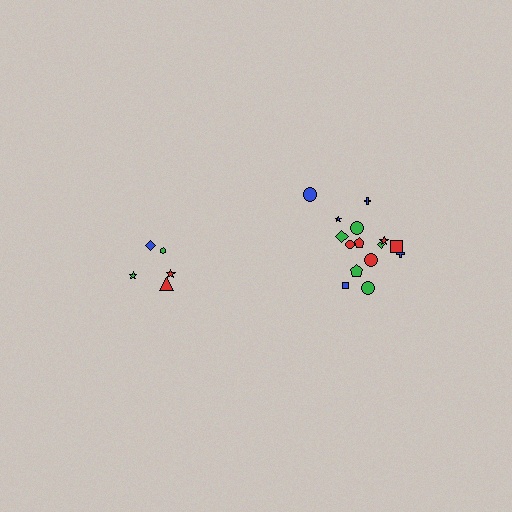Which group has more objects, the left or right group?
The right group.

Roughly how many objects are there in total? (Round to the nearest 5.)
Roughly 20 objects in total.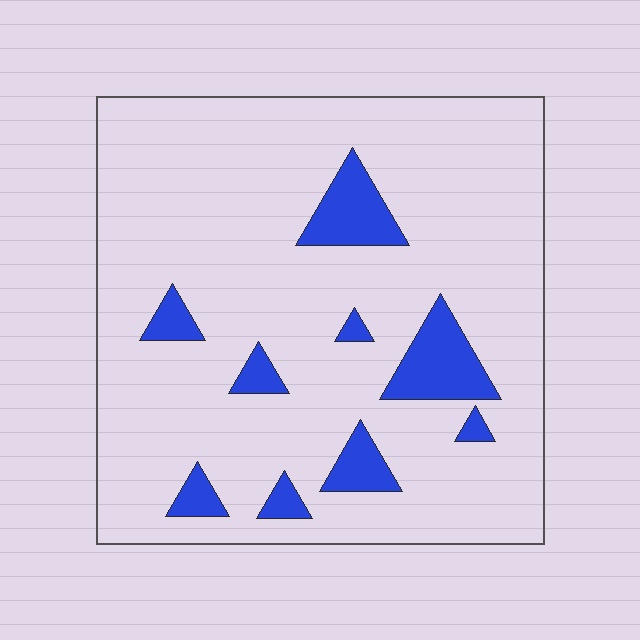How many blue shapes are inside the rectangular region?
9.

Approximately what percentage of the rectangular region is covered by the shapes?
Approximately 10%.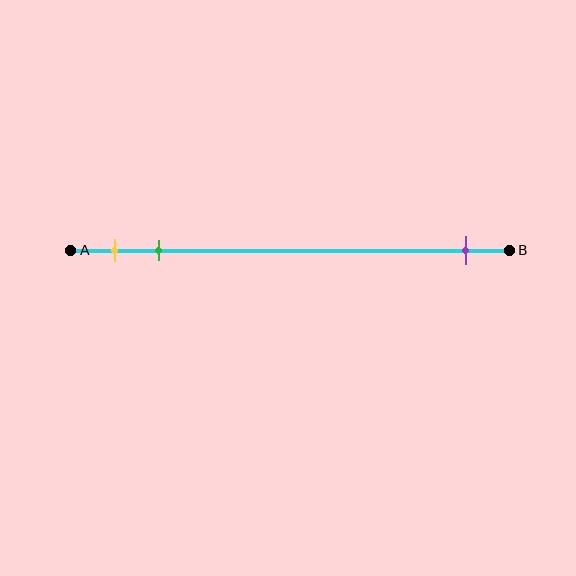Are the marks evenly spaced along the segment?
No, the marks are not evenly spaced.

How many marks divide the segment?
There are 3 marks dividing the segment.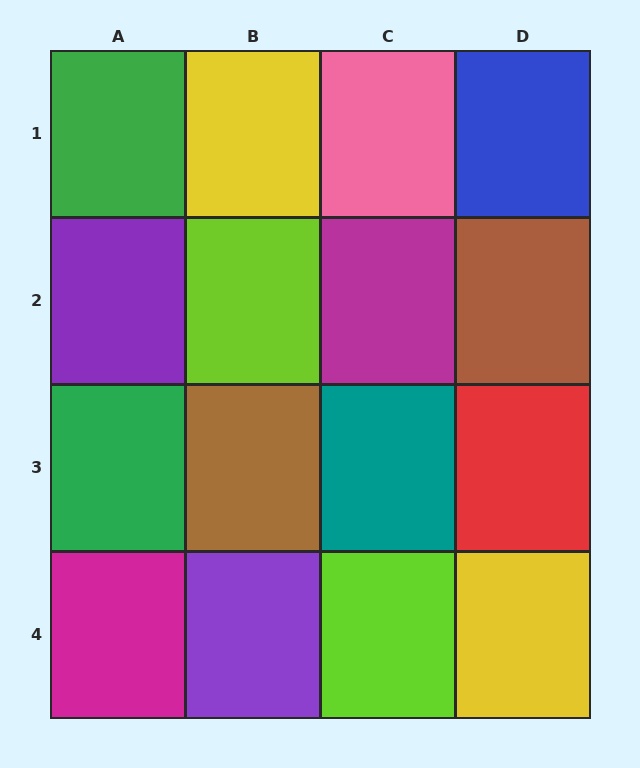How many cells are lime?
2 cells are lime.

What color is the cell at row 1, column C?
Pink.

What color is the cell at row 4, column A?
Magenta.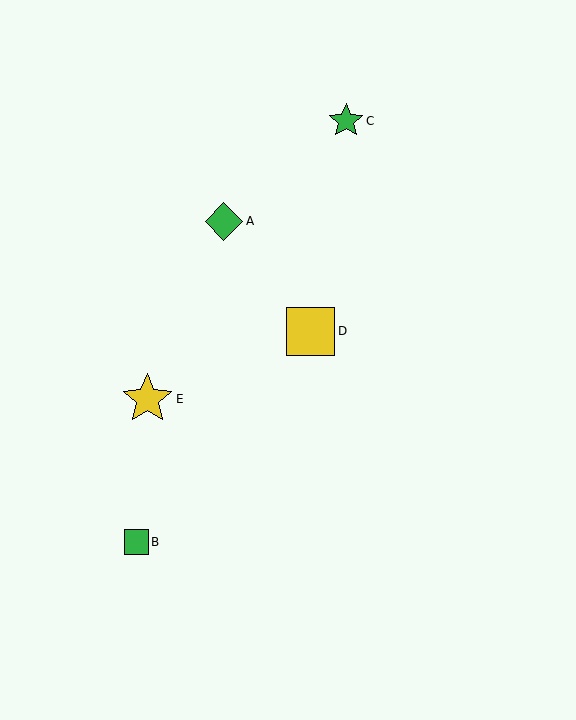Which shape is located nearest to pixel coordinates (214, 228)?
The green diamond (labeled A) at (224, 221) is nearest to that location.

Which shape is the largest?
The yellow star (labeled E) is the largest.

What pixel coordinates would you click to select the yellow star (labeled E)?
Click at (147, 399) to select the yellow star E.